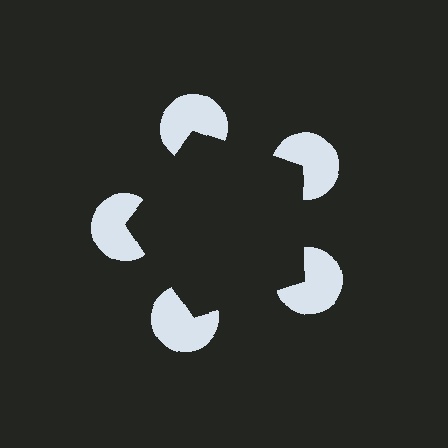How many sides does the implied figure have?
5 sides.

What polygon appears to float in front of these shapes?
An illusory pentagon — its edges are inferred from the aligned wedge cuts in the pac-man discs, not physically drawn.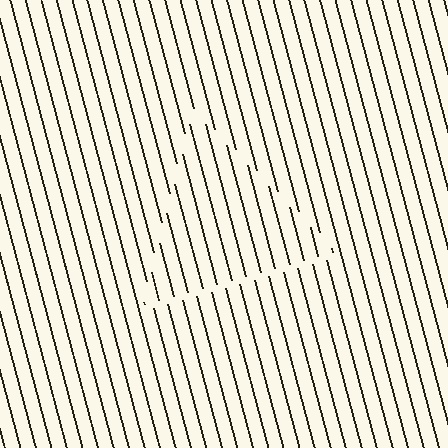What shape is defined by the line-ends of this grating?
An illusory triangle. The interior of the shape contains the same grating, shifted by half a period — the contour is defined by the phase discontinuity where line-ends from the inner and outer gratings abut.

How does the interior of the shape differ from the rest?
The interior of the shape contains the same grating, shifted by half a period — the contour is defined by the phase discontinuity where line-ends from the inner and outer gratings abut.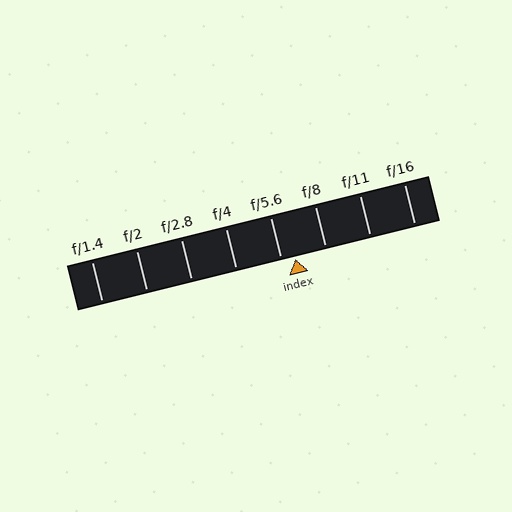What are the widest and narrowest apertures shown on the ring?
The widest aperture shown is f/1.4 and the narrowest is f/16.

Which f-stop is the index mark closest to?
The index mark is closest to f/5.6.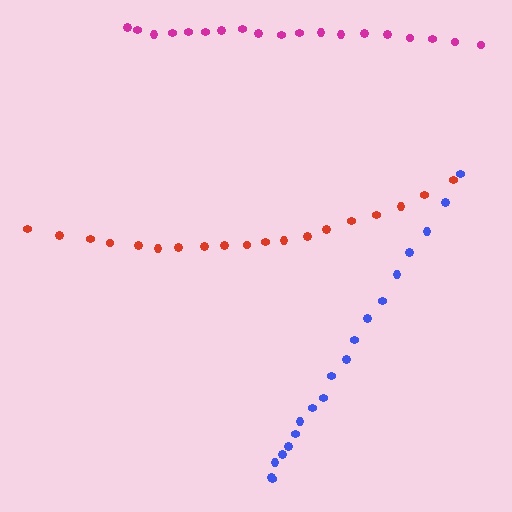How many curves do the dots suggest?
There are 3 distinct paths.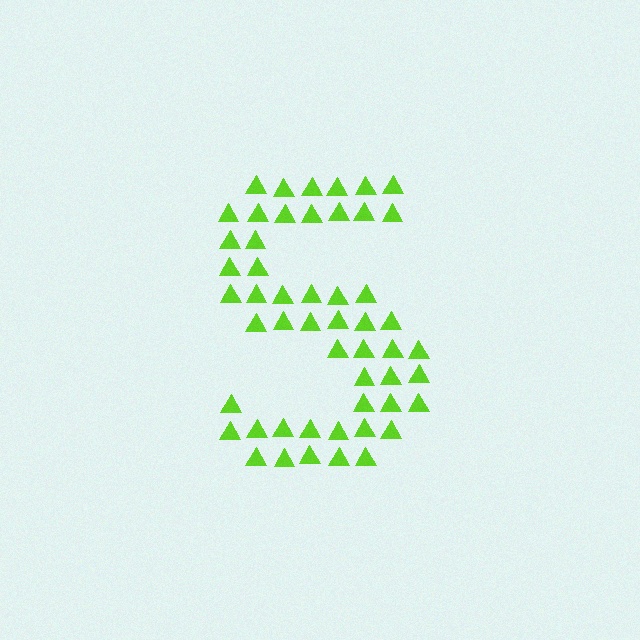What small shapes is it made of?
It is made of small triangles.